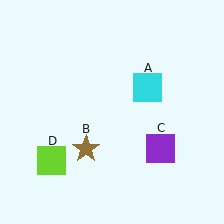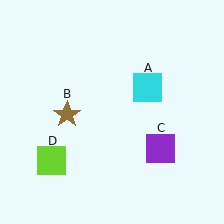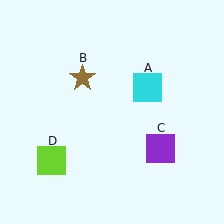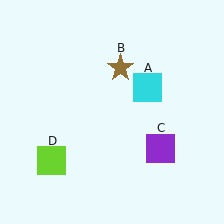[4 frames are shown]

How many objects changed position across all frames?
1 object changed position: brown star (object B).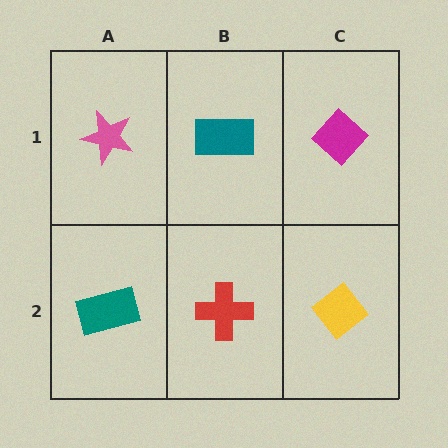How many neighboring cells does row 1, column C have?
2.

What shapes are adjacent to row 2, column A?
A pink star (row 1, column A), a red cross (row 2, column B).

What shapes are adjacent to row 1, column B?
A red cross (row 2, column B), a pink star (row 1, column A), a magenta diamond (row 1, column C).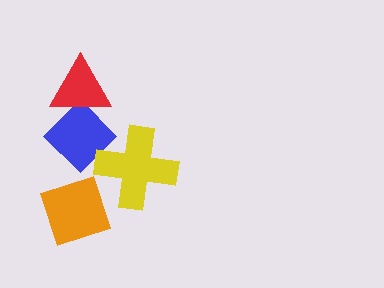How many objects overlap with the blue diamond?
2 objects overlap with the blue diamond.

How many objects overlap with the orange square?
0 objects overlap with the orange square.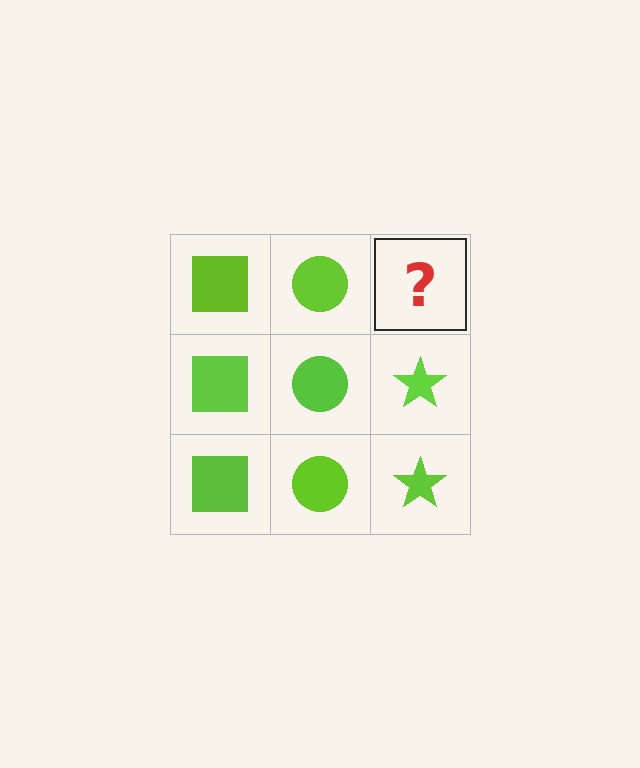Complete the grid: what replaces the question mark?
The question mark should be replaced with a lime star.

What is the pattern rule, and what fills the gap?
The rule is that each column has a consistent shape. The gap should be filled with a lime star.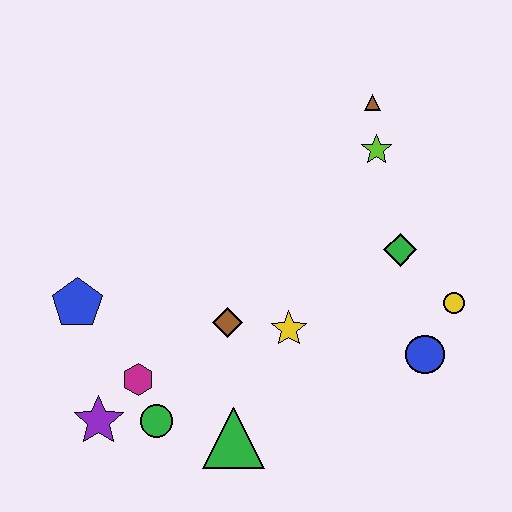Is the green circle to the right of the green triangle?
No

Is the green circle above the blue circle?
No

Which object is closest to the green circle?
The magenta hexagon is closest to the green circle.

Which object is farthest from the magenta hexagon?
The brown triangle is farthest from the magenta hexagon.